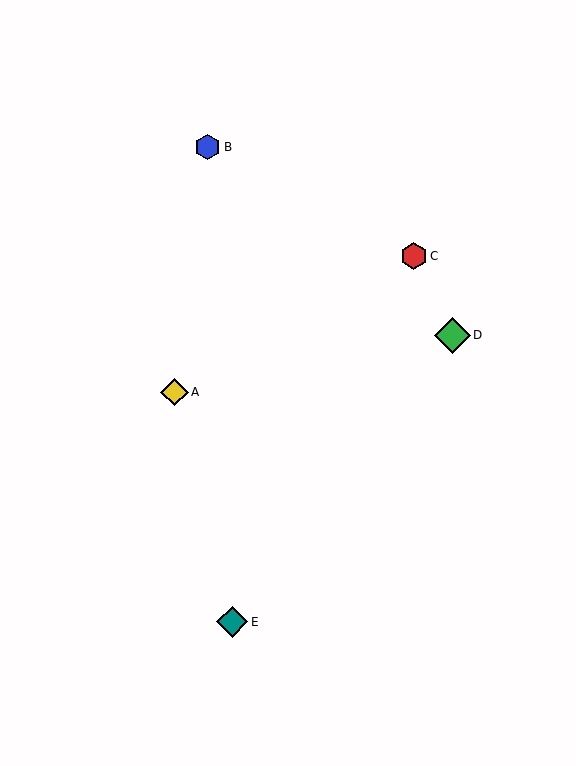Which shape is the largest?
The green diamond (labeled D) is the largest.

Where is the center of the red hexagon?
The center of the red hexagon is at (414, 256).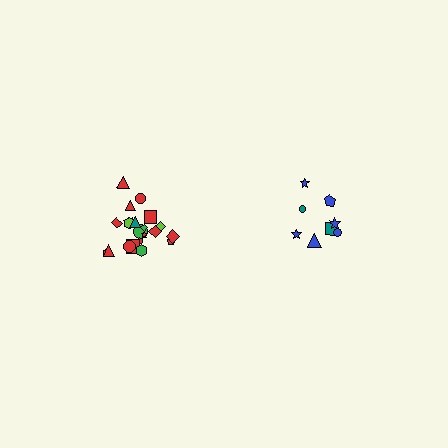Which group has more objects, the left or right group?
The left group.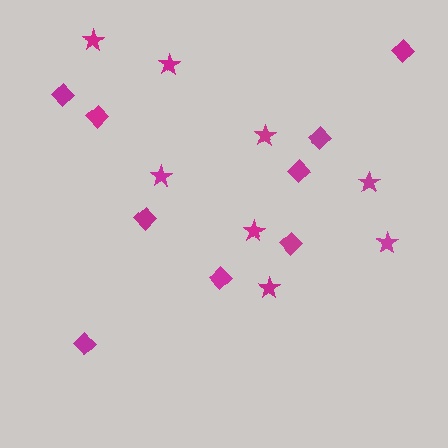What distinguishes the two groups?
There are 2 groups: one group of diamonds (9) and one group of stars (8).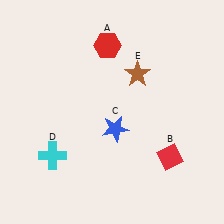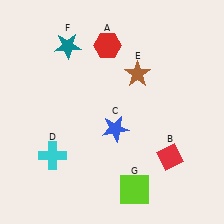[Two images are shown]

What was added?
A teal star (F), a lime square (G) were added in Image 2.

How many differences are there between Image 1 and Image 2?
There are 2 differences between the two images.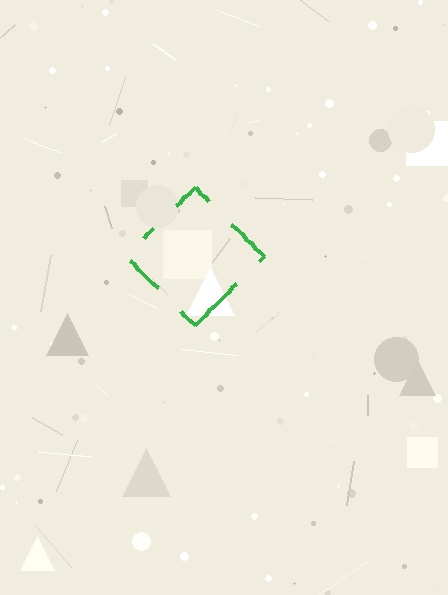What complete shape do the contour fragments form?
The contour fragments form a diamond.